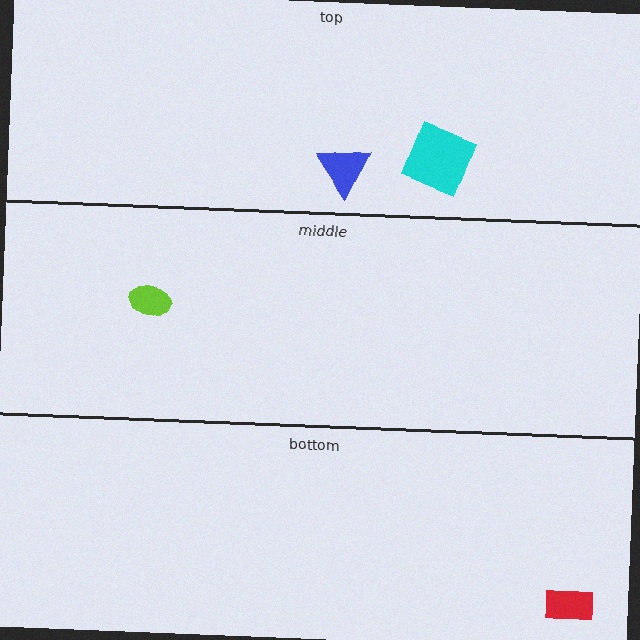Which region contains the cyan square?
The top region.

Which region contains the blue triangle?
The top region.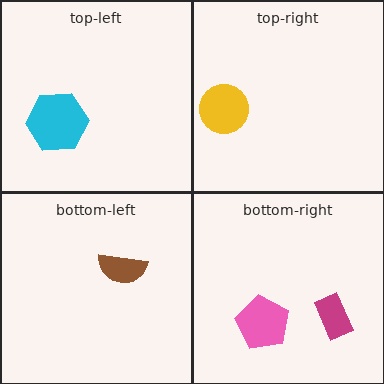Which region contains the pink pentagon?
The bottom-right region.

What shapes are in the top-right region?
The yellow circle.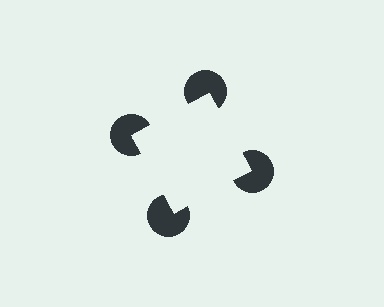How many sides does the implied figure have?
4 sides.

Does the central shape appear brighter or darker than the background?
It typically appears slightly brighter than the background, even though no actual brightness change is drawn.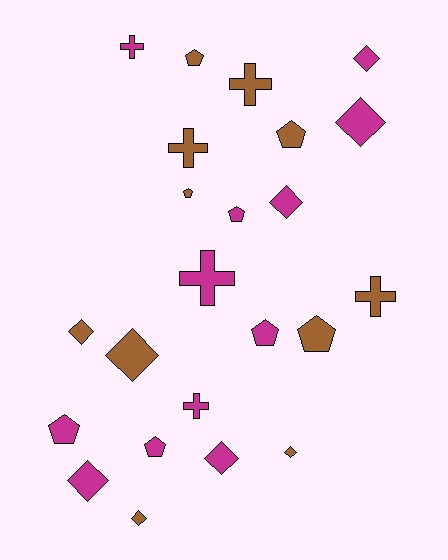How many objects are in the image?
There are 23 objects.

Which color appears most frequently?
Magenta, with 12 objects.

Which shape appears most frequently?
Diamond, with 9 objects.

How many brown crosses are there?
There are 3 brown crosses.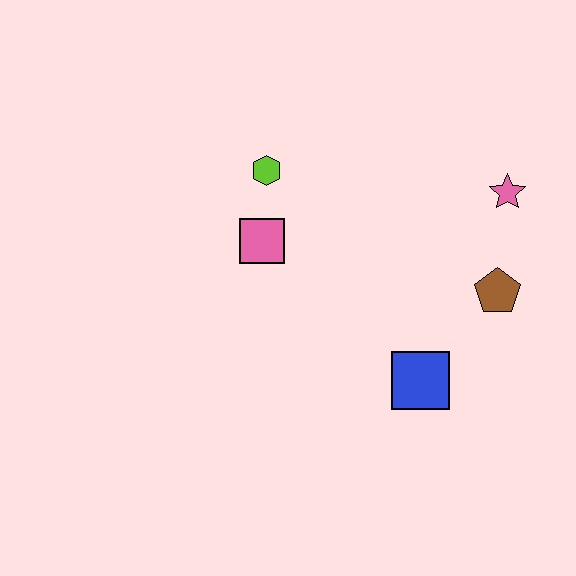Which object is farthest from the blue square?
The lime hexagon is farthest from the blue square.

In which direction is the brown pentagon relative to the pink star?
The brown pentagon is below the pink star.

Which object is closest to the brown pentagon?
The pink star is closest to the brown pentagon.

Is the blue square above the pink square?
No